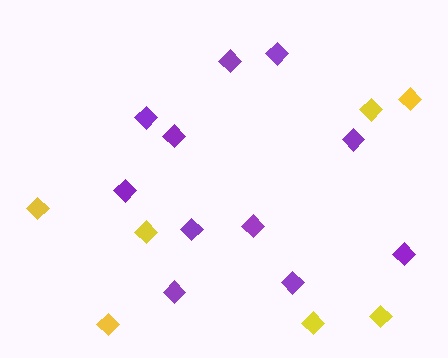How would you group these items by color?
There are 2 groups: one group of purple diamonds (11) and one group of yellow diamonds (7).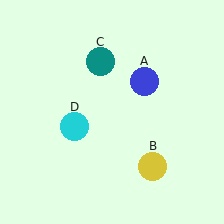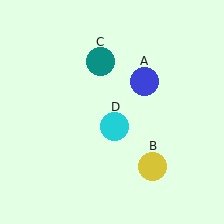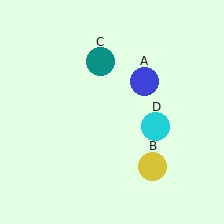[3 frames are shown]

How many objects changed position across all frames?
1 object changed position: cyan circle (object D).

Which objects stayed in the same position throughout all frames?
Blue circle (object A) and yellow circle (object B) and teal circle (object C) remained stationary.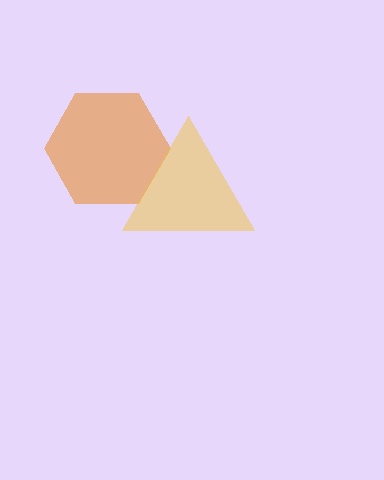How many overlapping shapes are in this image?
There are 2 overlapping shapes in the image.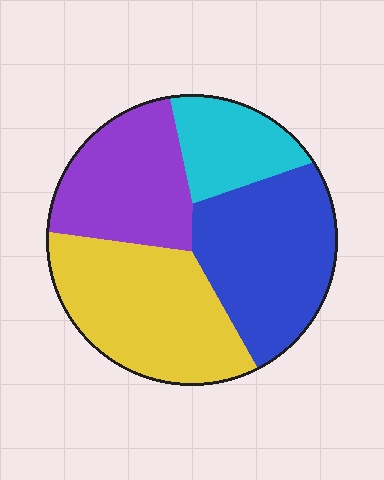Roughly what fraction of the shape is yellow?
Yellow covers 32% of the shape.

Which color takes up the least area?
Cyan, at roughly 15%.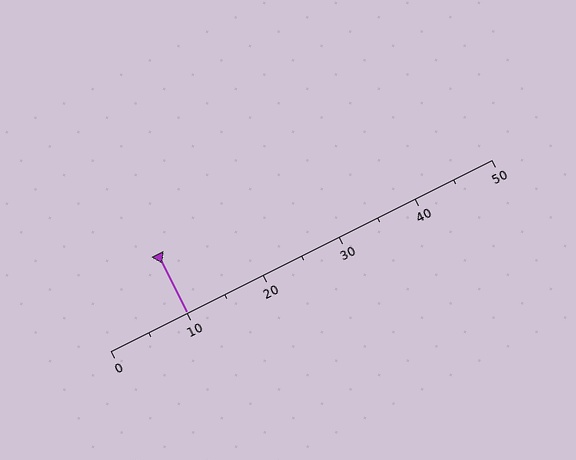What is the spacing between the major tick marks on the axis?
The major ticks are spaced 10 apart.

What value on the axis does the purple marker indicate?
The marker indicates approximately 10.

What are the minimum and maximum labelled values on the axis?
The axis runs from 0 to 50.